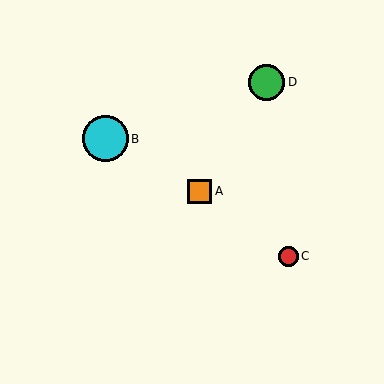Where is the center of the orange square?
The center of the orange square is at (200, 191).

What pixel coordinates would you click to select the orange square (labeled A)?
Click at (200, 191) to select the orange square A.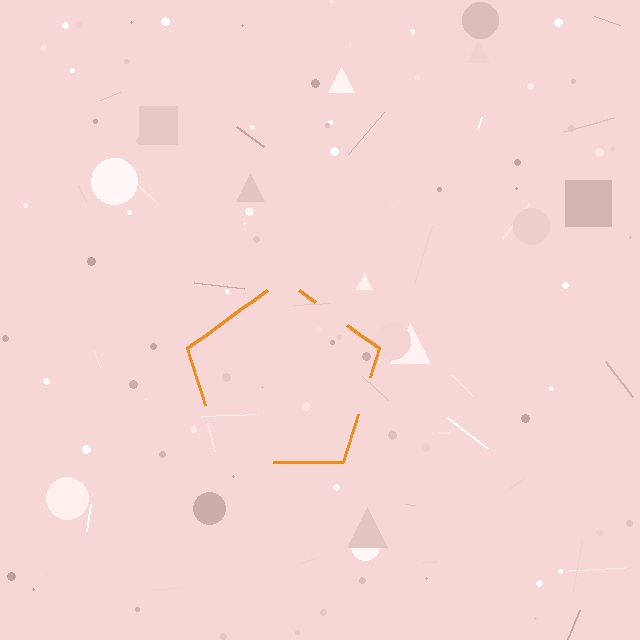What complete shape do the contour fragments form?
The contour fragments form a pentagon.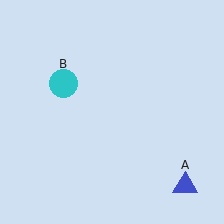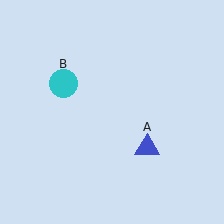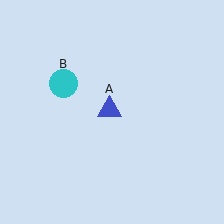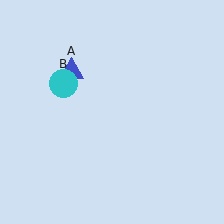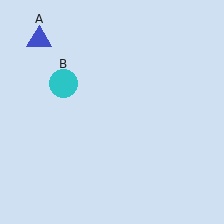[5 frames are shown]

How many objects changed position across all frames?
1 object changed position: blue triangle (object A).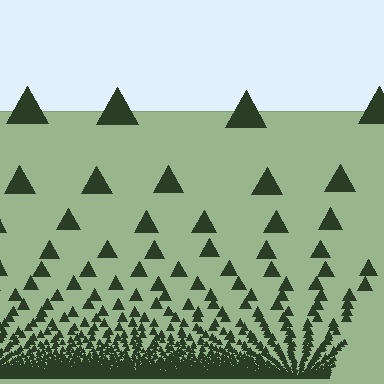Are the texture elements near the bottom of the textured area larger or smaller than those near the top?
Smaller. The gradient is inverted — elements near the bottom are smaller and denser.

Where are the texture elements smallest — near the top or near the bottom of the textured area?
Near the bottom.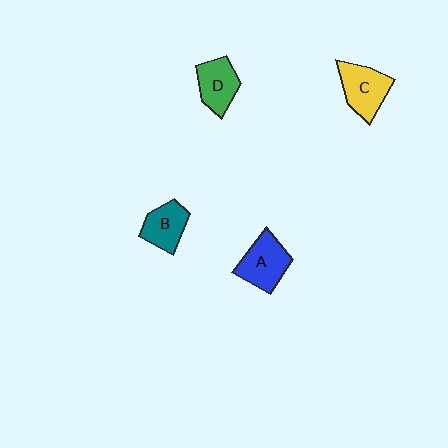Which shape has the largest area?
Shape A (blue).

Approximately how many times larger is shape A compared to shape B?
Approximately 1.3 times.